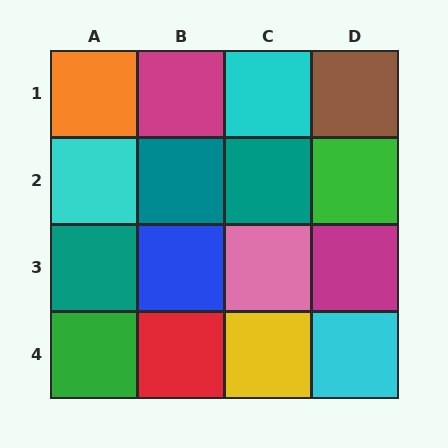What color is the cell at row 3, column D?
Magenta.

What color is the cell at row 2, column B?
Teal.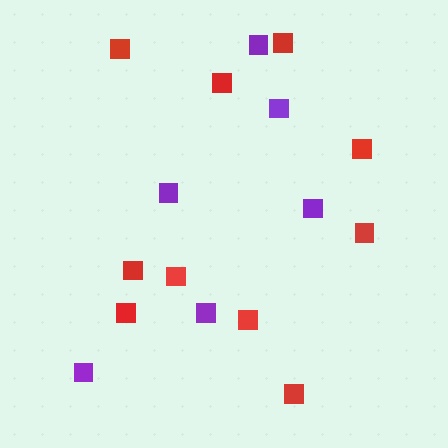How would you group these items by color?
There are 2 groups: one group of purple squares (6) and one group of red squares (10).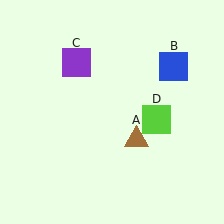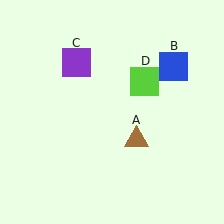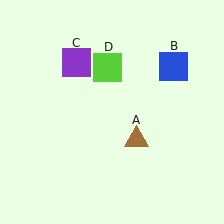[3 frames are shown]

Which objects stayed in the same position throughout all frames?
Brown triangle (object A) and blue square (object B) and purple square (object C) remained stationary.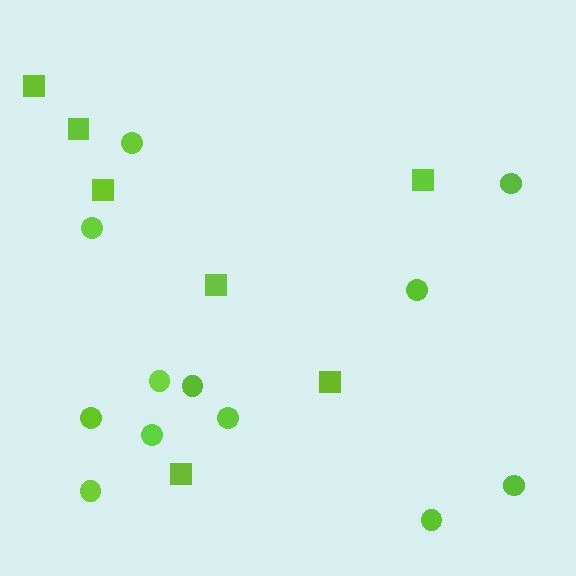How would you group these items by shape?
There are 2 groups: one group of squares (7) and one group of circles (12).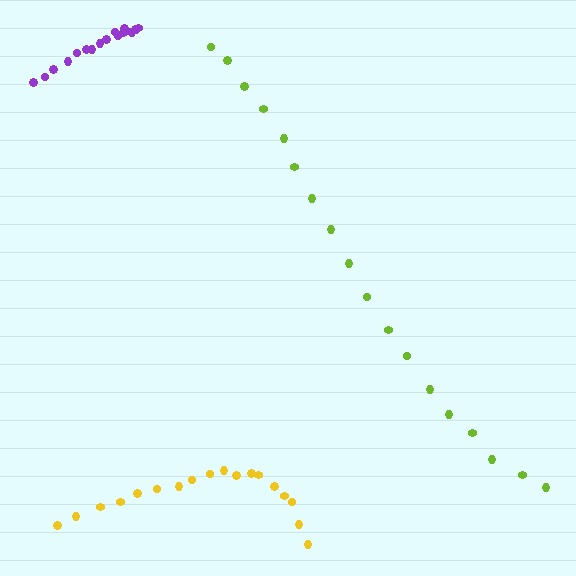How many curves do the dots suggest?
There are 3 distinct paths.